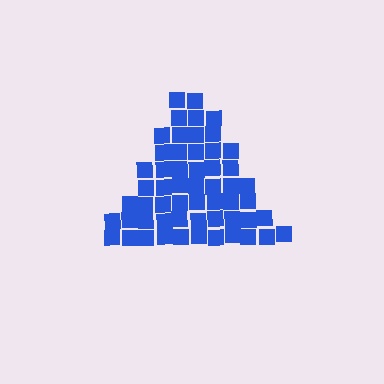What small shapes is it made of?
It is made of small squares.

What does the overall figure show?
The overall figure shows a triangle.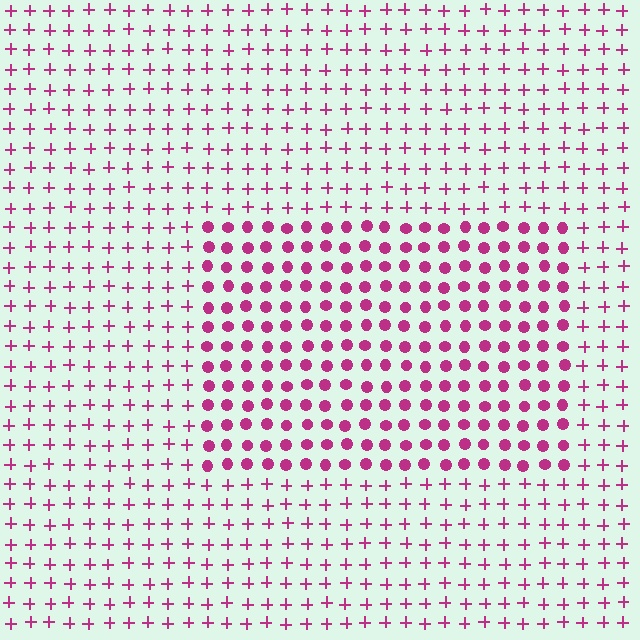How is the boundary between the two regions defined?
The boundary is defined by a change in element shape: circles inside vs. plus signs outside. All elements share the same color and spacing.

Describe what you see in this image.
The image is filled with small magenta elements arranged in a uniform grid. A rectangle-shaped region contains circles, while the surrounding area contains plus signs. The boundary is defined purely by the change in element shape.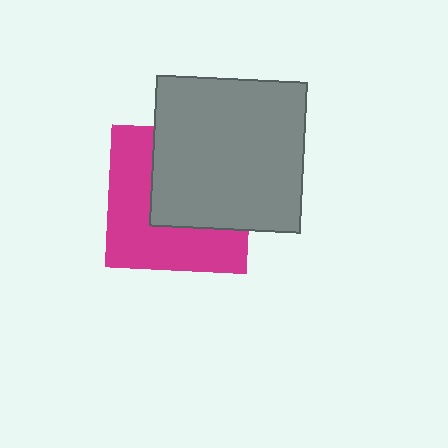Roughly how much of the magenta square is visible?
About half of it is visible (roughly 51%).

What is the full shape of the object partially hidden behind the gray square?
The partially hidden object is a magenta square.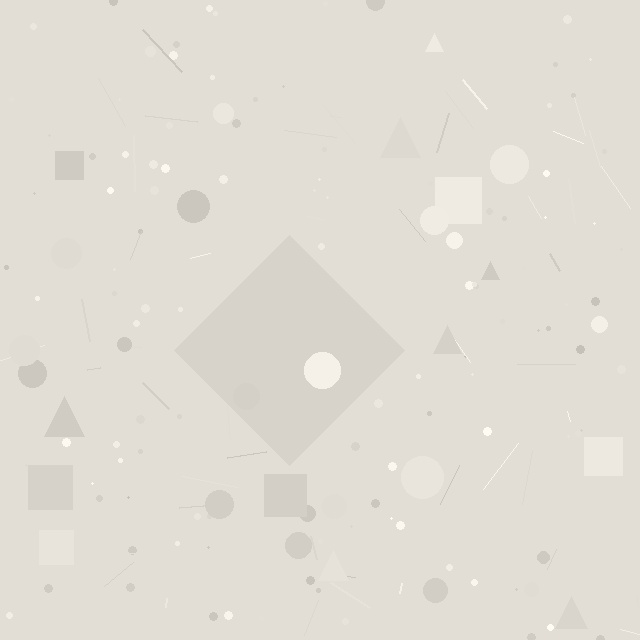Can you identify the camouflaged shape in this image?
The camouflaged shape is a diamond.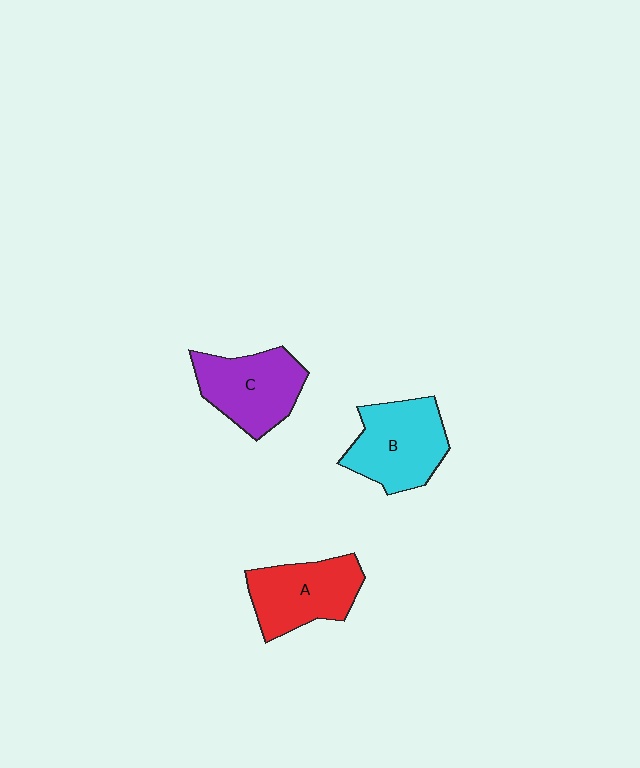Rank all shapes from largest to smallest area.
From largest to smallest: B (cyan), C (purple), A (red).